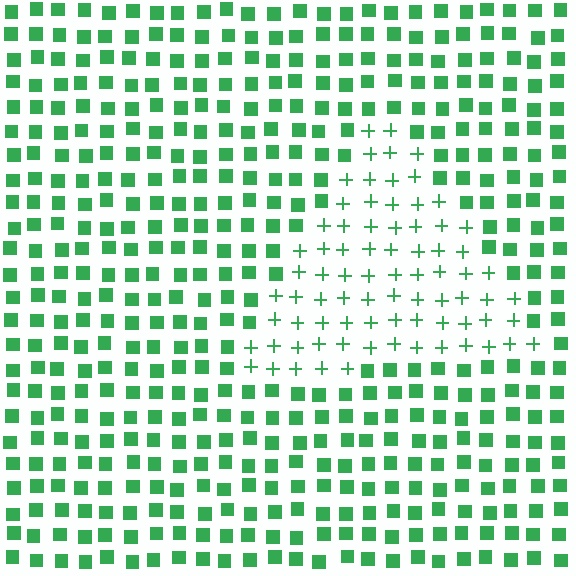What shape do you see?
I see a triangle.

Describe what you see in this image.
The image is filled with small green elements arranged in a uniform grid. A triangle-shaped region contains plus signs, while the surrounding area contains squares. The boundary is defined purely by the change in element shape.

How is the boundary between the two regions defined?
The boundary is defined by a change in element shape: plus signs inside vs. squares outside. All elements share the same color and spacing.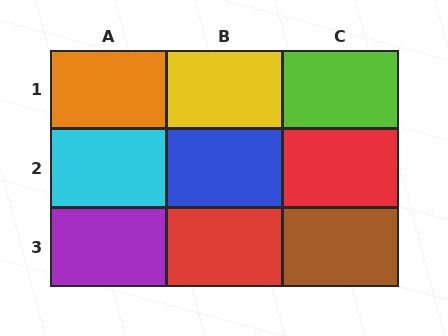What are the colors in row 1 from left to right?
Orange, yellow, lime.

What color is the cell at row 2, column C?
Red.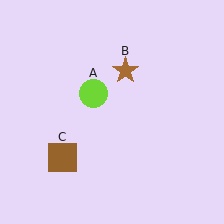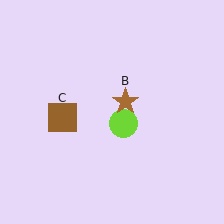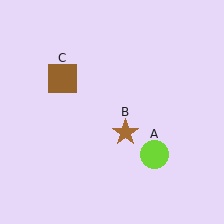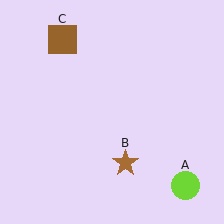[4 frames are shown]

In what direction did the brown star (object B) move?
The brown star (object B) moved down.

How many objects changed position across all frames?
3 objects changed position: lime circle (object A), brown star (object B), brown square (object C).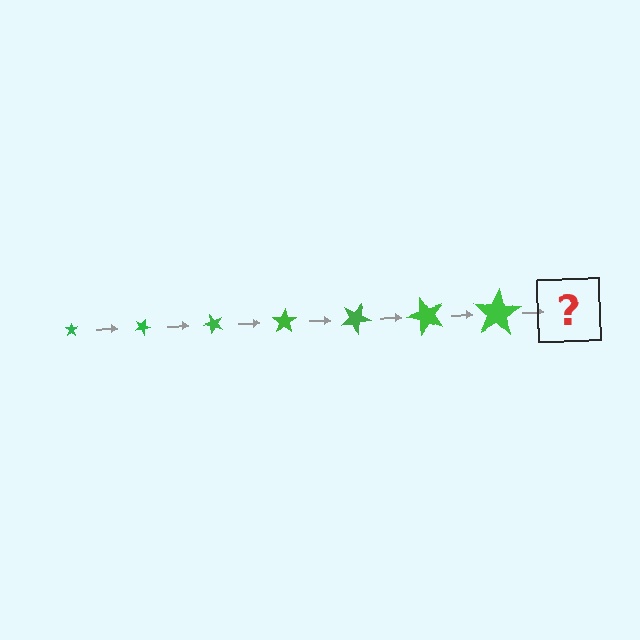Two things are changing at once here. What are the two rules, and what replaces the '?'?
The two rules are that the star grows larger each step and it rotates 25 degrees each step. The '?' should be a star, larger than the previous one and rotated 175 degrees from the start.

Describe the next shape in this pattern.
It should be a star, larger than the previous one and rotated 175 degrees from the start.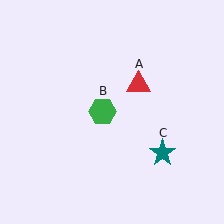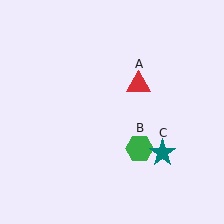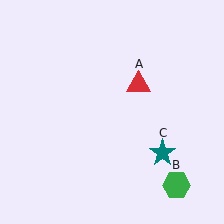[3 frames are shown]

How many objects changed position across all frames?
1 object changed position: green hexagon (object B).